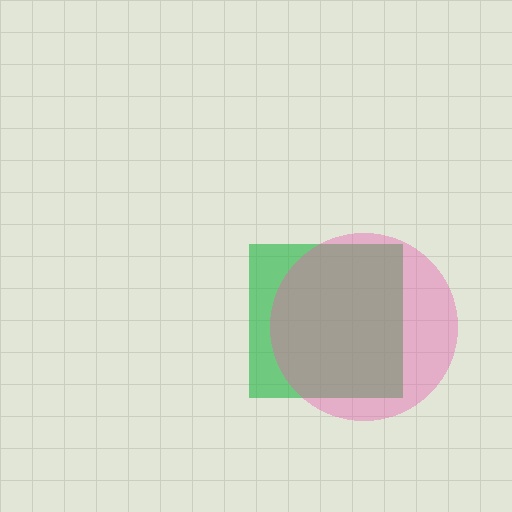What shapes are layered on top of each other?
The layered shapes are: a green square, a pink circle.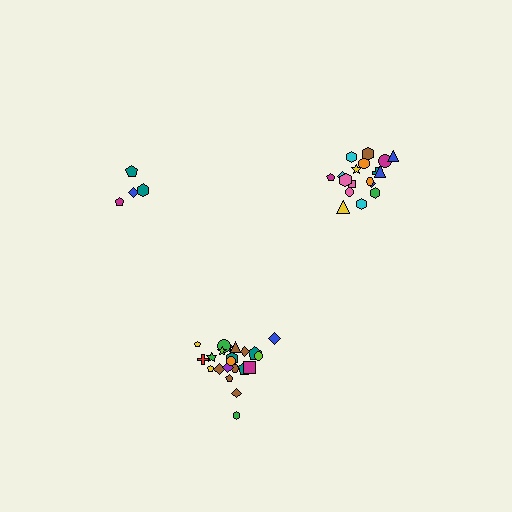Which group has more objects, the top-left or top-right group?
The top-right group.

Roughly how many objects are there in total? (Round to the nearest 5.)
Roughly 45 objects in total.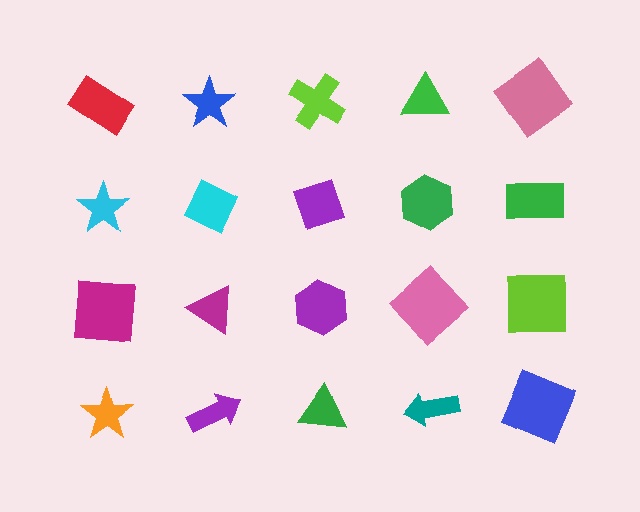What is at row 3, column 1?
A magenta square.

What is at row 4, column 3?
A green triangle.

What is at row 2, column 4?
A green hexagon.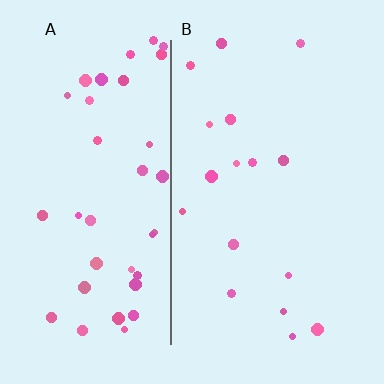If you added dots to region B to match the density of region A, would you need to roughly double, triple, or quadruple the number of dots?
Approximately double.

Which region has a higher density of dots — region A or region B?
A (the left).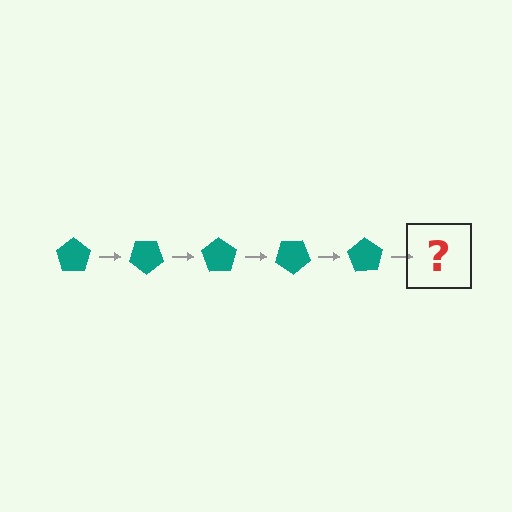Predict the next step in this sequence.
The next step is a teal pentagon rotated 175 degrees.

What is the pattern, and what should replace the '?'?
The pattern is that the pentagon rotates 35 degrees each step. The '?' should be a teal pentagon rotated 175 degrees.